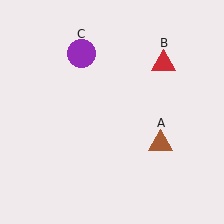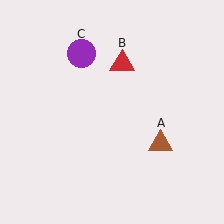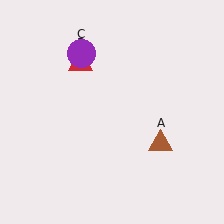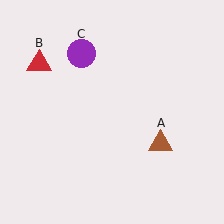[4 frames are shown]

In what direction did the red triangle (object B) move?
The red triangle (object B) moved left.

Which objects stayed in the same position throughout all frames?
Brown triangle (object A) and purple circle (object C) remained stationary.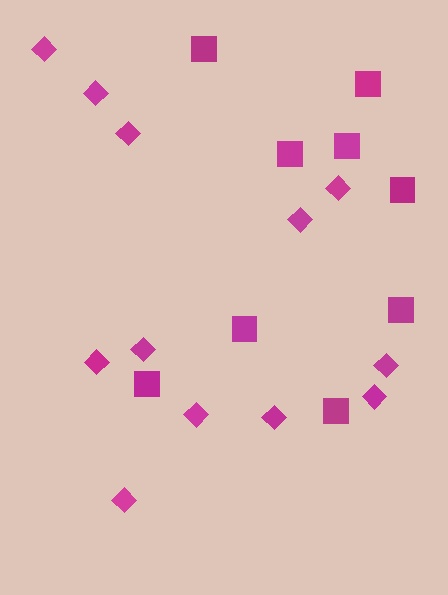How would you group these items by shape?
There are 2 groups: one group of diamonds (12) and one group of squares (9).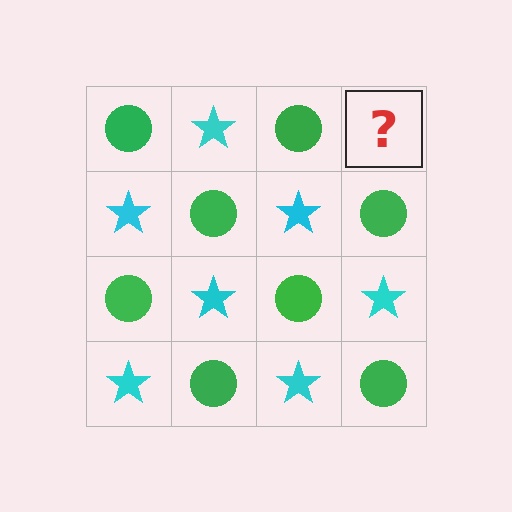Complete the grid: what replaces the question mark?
The question mark should be replaced with a cyan star.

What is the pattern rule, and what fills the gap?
The rule is that it alternates green circle and cyan star in a checkerboard pattern. The gap should be filled with a cyan star.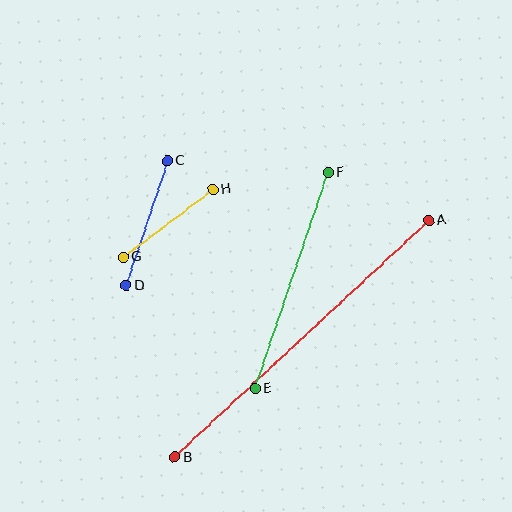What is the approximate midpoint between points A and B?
The midpoint is at approximately (302, 339) pixels.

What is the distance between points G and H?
The distance is approximately 112 pixels.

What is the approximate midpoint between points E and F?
The midpoint is at approximately (292, 281) pixels.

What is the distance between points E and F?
The distance is approximately 228 pixels.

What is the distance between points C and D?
The distance is approximately 131 pixels.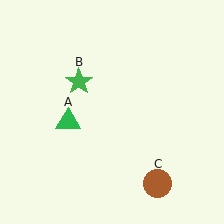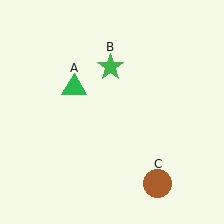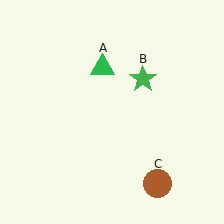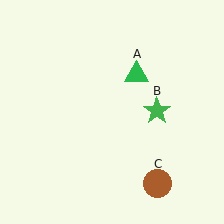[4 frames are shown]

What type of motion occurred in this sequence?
The green triangle (object A), green star (object B) rotated clockwise around the center of the scene.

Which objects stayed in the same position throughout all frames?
Brown circle (object C) remained stationary.